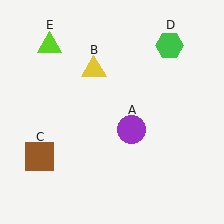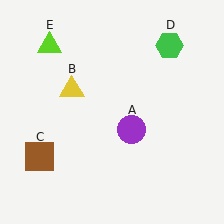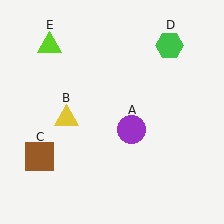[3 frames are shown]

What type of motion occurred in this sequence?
The yellow triangle (object B) rotated counterclockwise around the center of the scene.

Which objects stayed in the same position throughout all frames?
Purple circle (object A) and brown square (object C) and green hexagon (object D) and lime triangle (object E) remained stationary.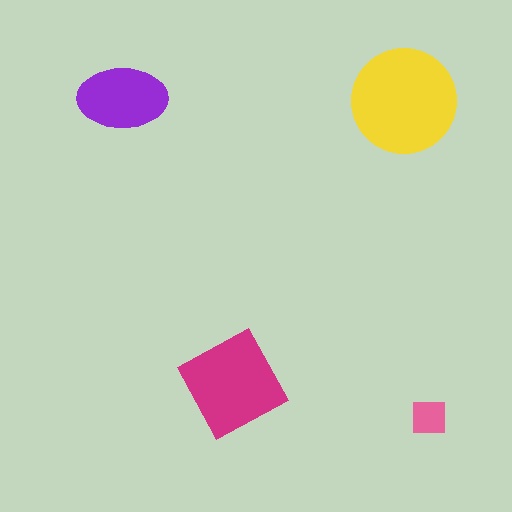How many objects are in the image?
There are 4 objects in the image.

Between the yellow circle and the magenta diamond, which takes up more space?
The yellow circle.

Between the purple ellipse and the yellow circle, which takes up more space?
The yellow circle.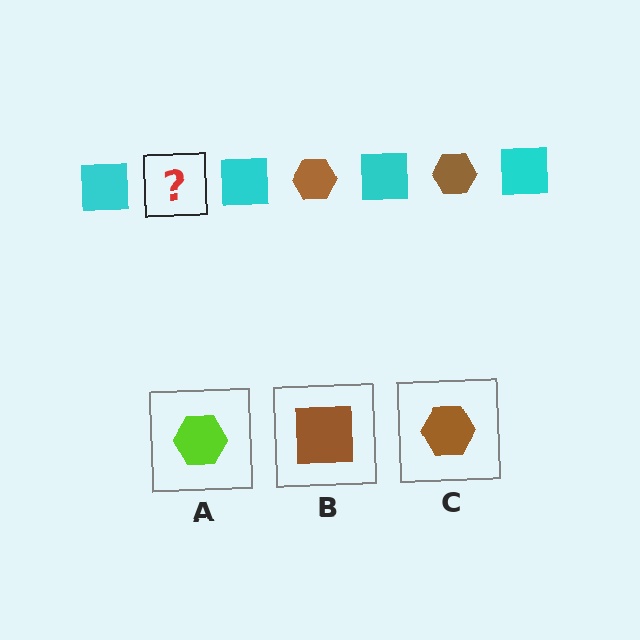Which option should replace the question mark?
Option C.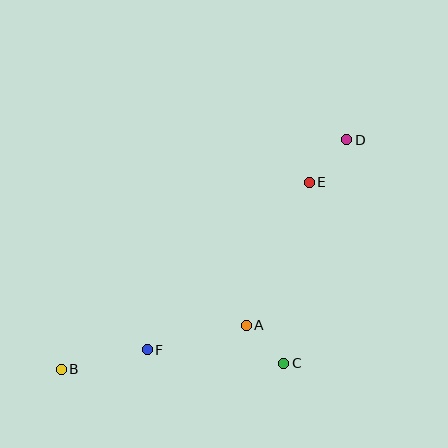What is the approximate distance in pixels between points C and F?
The distance between C and F is approximately 137 pixels.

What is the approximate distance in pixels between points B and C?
The distance between B and C is approximately 222 pixels.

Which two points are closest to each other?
Points A and C are closest to each other.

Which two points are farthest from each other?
Points B and D are farthest from each other.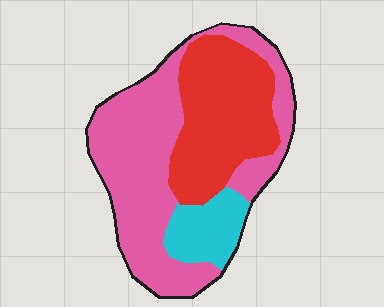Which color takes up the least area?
Cyan, at roughly 10%.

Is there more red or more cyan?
Red.